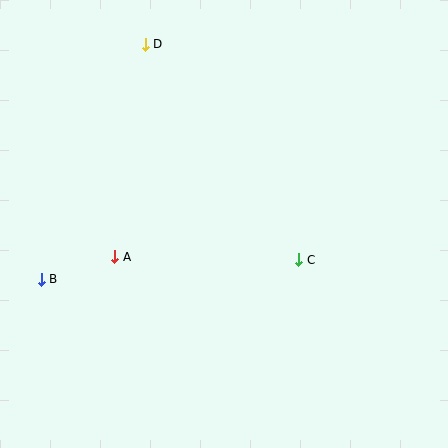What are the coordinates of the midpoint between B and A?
The midpoint between B and A is at (78, 268).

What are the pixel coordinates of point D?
Point D is at (145, 44).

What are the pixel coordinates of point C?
Point C is at (299, 260).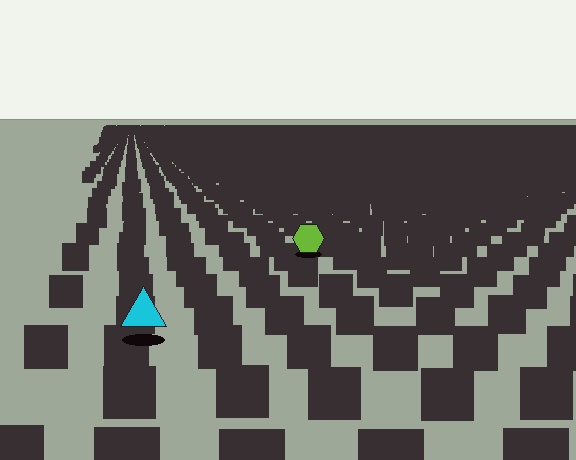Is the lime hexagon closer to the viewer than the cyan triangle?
No. The cyan triangle is closer — you can tell from the texture gradient: the ground texture is coarser near it.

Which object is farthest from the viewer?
The lime hexagon is farthest from the viewer. It appears smaller and the ground texture around it is denser.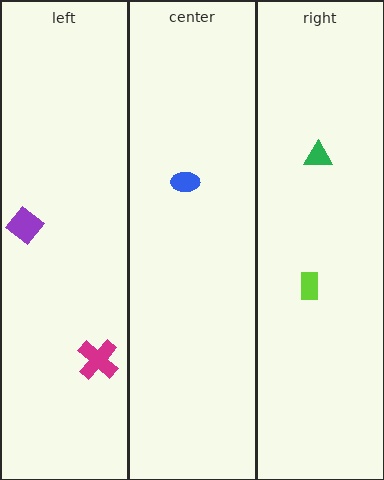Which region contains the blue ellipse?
The center region.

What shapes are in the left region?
The magenta cross, the purple diamond.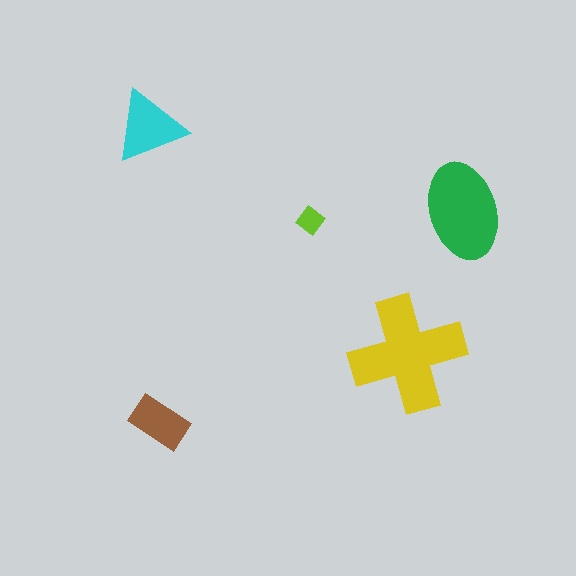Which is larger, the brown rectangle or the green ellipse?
The green ellipse.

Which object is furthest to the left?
The cyan triangle is leftmost.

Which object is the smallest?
The lime diamond.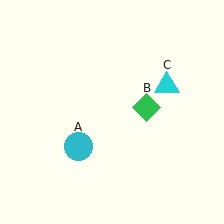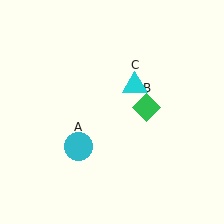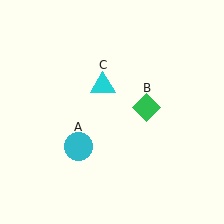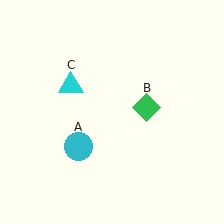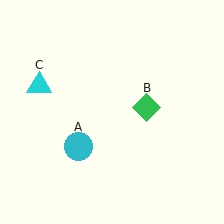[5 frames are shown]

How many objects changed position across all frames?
1 object changed position: cyan triangle (object C).